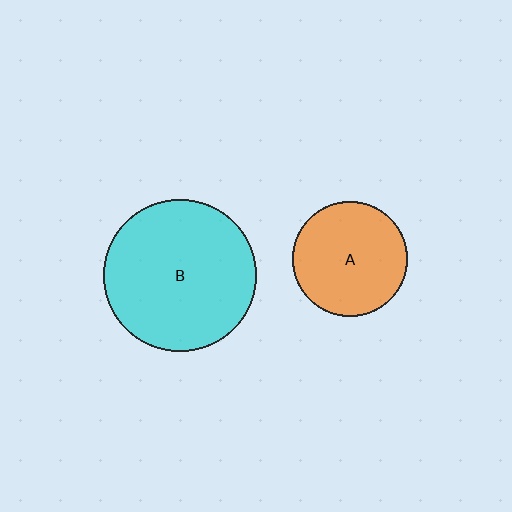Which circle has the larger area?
Circle B (cyan).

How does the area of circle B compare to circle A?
Approximately 1.8 times.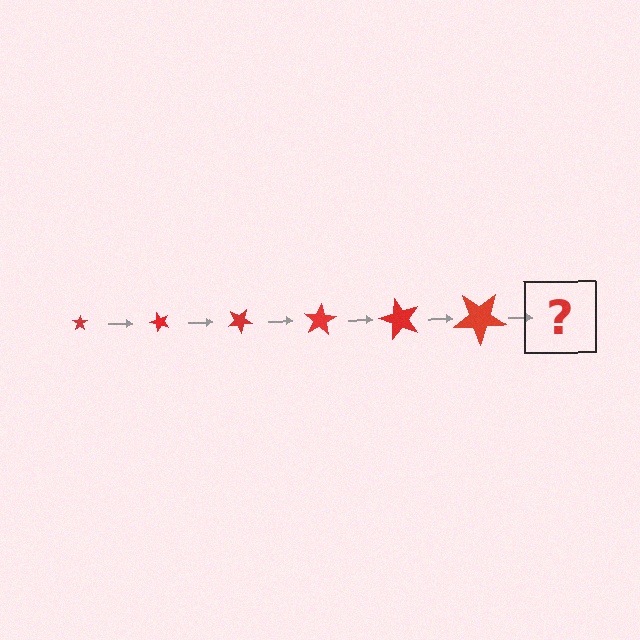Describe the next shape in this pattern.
It should be a star, larger than the previous one and rotated 300 degrees from the start.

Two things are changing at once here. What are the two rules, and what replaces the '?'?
The two rules are that the star grows larger each step and it rotates 50 degrees each step. The '?' should be a star, larger than the previous one and rotated 300 degrees from the start.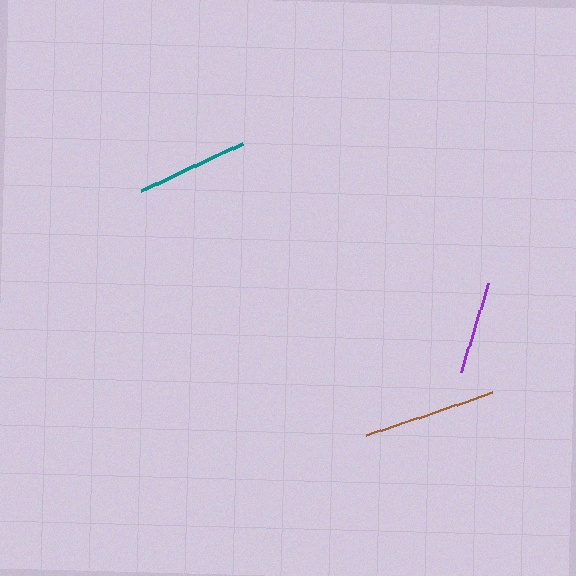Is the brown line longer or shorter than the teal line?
The brown line is longer than the teal line.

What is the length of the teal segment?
The teal segment is approximately 112 pixels long.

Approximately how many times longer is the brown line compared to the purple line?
The brown line is approximately 1.4 times the length of the purple line.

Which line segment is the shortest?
The purple line is the shortest at approximately 92 pixels.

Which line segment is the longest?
The brown line is the longest at approximately 133 pixels.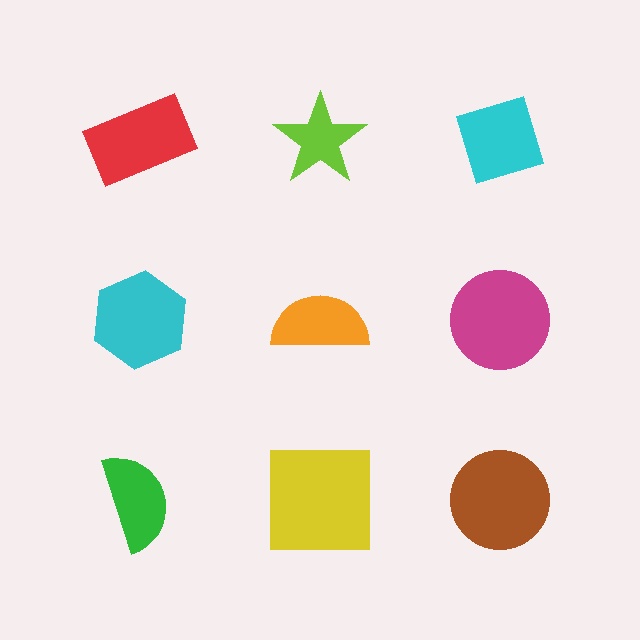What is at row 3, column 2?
A yellow square.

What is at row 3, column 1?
A green semicircle.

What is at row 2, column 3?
A magenta circle.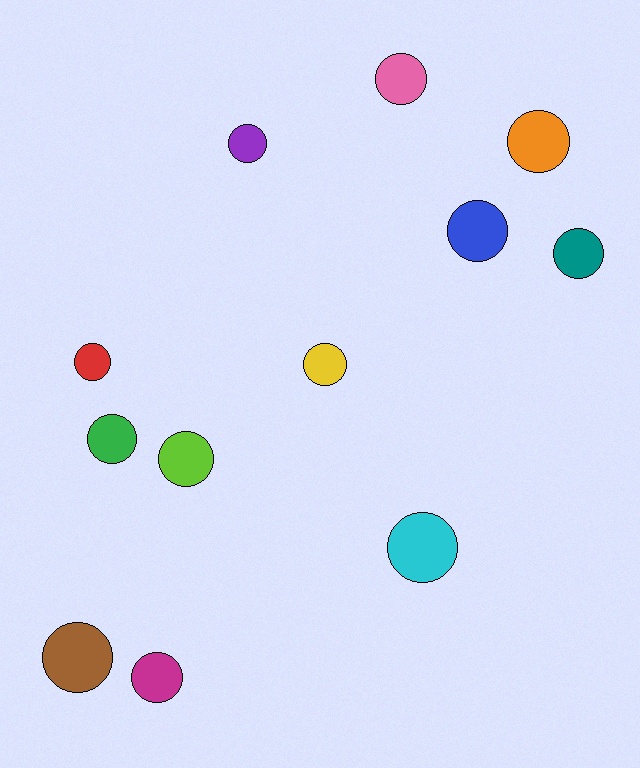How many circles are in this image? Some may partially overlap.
There are 12 circles.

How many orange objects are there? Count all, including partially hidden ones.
There is 1 orange object.